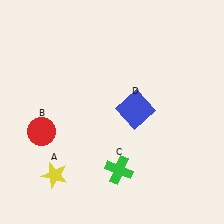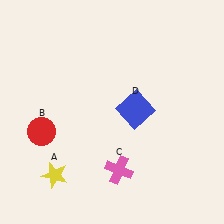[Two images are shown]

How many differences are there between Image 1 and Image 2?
There is 1 difference between the two images.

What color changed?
The cross (C) changed from green in Image 1 to pink in Image 2.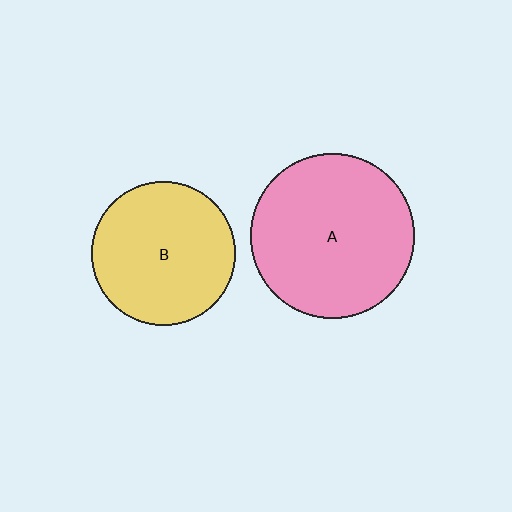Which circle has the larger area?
Circle A (pink).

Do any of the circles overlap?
No, none of the circles overlap.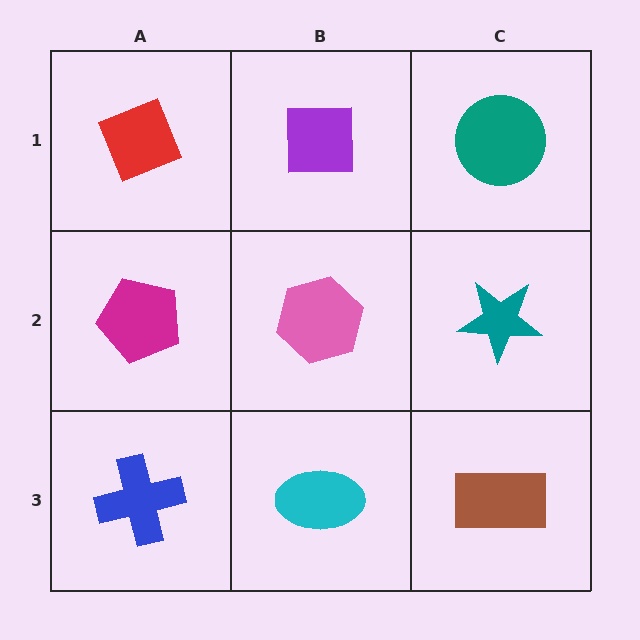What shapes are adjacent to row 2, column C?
A teal circle (row 1, column C), a brown rectangle (row 3, column C), a pink hexagon (row 2, column B).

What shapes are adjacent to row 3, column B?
A pink hexagon (row 2, column B), a blue cross (row 3, column A), a brown rectangle (row 3, column C).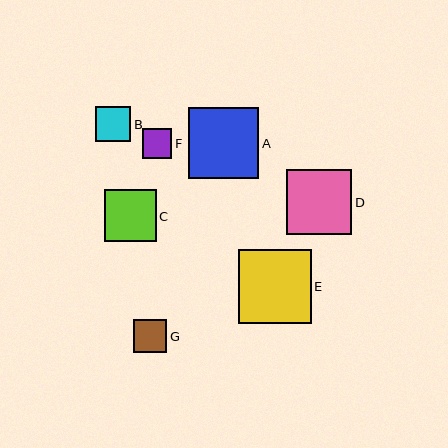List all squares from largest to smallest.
From largest to smallest: E, A, D, C, B, G, F.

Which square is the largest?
Square E is the largest with a size of approximately 73 pixels.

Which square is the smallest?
Square F is the smallest with a size of approximately 29 pixels.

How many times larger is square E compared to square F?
Square E is approximately 2.5 times the size of square F.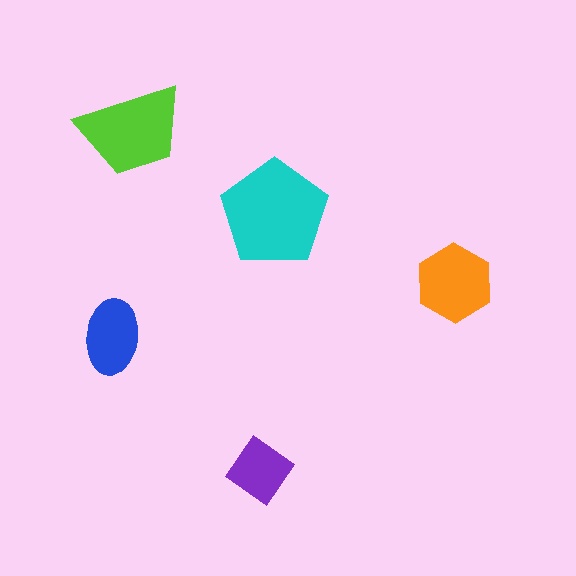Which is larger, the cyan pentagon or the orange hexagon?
The cyan pentagon.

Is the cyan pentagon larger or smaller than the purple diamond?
Larger.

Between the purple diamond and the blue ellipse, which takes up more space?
The blue ellipse.